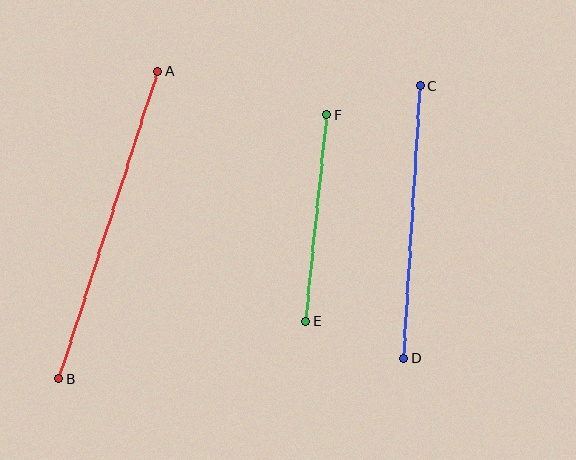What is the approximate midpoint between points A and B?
The midpoint is at approximately (108, 225) pixels.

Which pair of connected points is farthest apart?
Points A and B are farthest apart.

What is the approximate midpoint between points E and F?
The midpoint is at approximately (316, 218) pixels.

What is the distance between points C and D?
The distance is approximately 274 pixels.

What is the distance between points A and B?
The distance is approximately 323 pixels.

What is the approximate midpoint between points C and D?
The midpoint is at approximately (412, 222) pixels.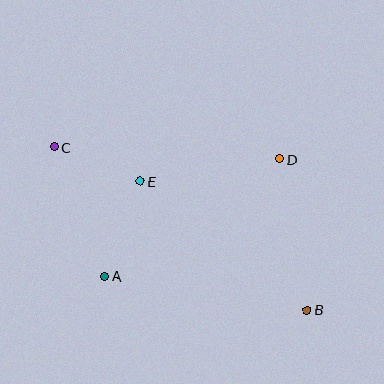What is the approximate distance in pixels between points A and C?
The distance between A and C is approximately 138 pixels.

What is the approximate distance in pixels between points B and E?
The distance between B and E is approximately 211 pixels.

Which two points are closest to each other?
Points C and E are closest to each other.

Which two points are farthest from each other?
Points B and C are farthest from each other.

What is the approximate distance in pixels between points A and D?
The distance between A and D is approximately 211 pixels.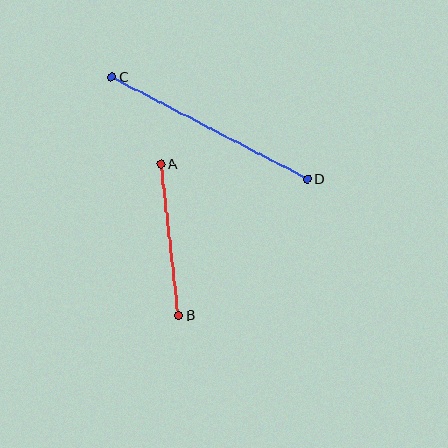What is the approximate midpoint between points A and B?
The midpoint is at approximately (170, 240) pixels.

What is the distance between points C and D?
The distance is approximately 221 pixels.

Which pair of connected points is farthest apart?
Points C and D are farthest apart.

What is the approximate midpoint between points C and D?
The midpoint is at approximately (210, 128) pixels.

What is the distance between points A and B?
The distance is approximately 152 pixels.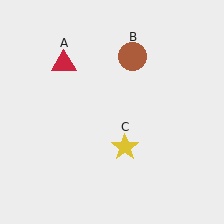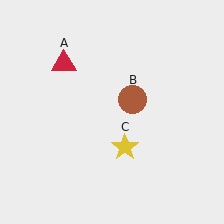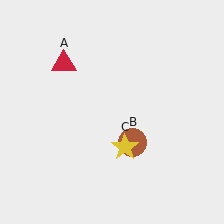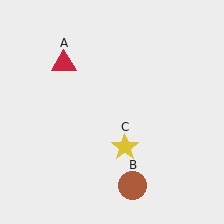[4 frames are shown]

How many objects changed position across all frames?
1 object changed position: brown circle (object B).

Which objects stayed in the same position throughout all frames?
Red triangle (object A) and yellow star (object C) remained stationary.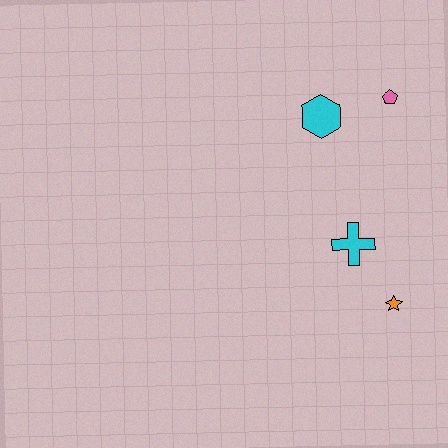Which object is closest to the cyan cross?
The orange star is closest to the cyan cross.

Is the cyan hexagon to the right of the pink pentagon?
No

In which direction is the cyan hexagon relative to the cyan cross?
The cyan hexagon is above the cyan cross.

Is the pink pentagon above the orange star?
Yes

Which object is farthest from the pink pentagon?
The orange star is farthest from the pink pentagon.